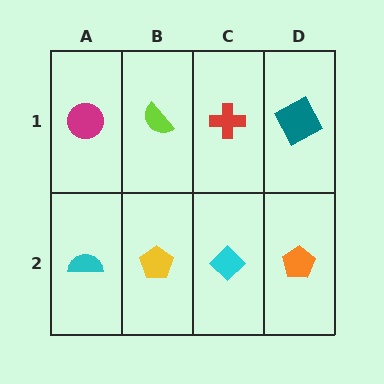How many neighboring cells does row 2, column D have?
2.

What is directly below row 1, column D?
An orange pentagon.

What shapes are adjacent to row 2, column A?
A magenta circle (row 1, column A), a yellow pentagon (row 2, column B).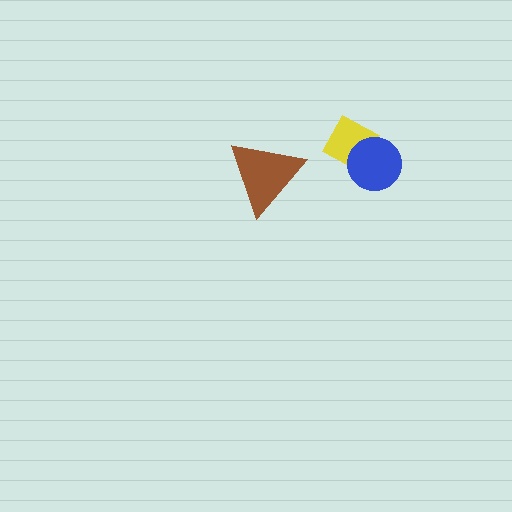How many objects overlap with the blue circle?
1 object overlaps with the blue circle.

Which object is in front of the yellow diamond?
The blue circle is in front of the yellow diamond.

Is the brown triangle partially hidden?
No, no other shape covers it.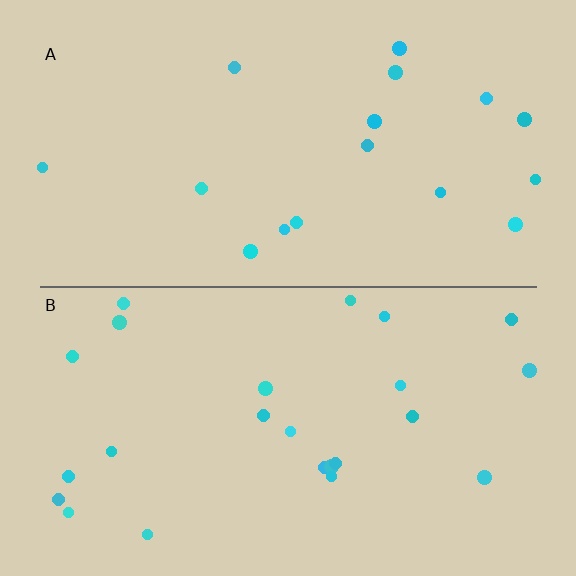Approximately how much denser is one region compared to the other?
Approximately 1.4× — region B over region A.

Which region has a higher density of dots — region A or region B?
B (the bottom).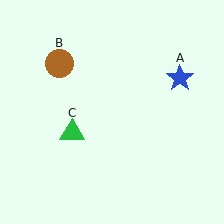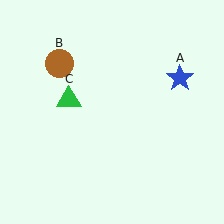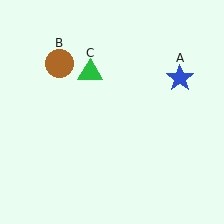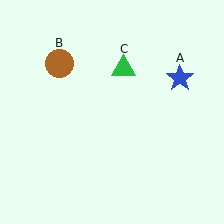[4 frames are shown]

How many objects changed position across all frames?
1 object changed position: green triangle (object C).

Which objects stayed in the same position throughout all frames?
Blue star (object A) and brown circle (object B) remained stationary.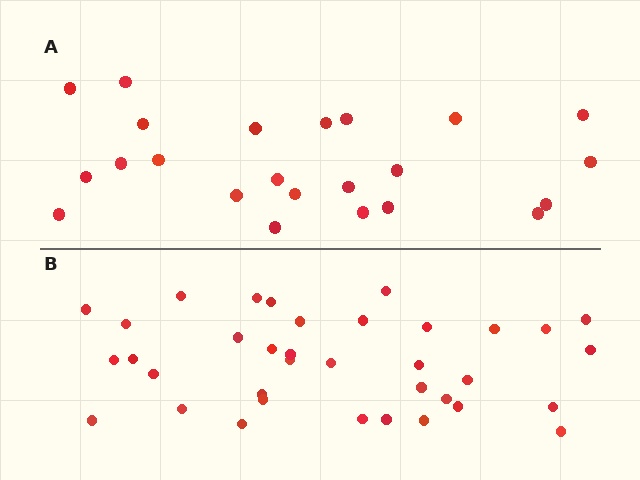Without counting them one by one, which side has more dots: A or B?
Region B (the bottom region) has more dots.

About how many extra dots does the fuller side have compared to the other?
Region B has approximately 15 more dots than region A.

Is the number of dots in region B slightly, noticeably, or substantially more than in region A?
Region B has substantially more. The ratio is roughly 1.6 to 1.